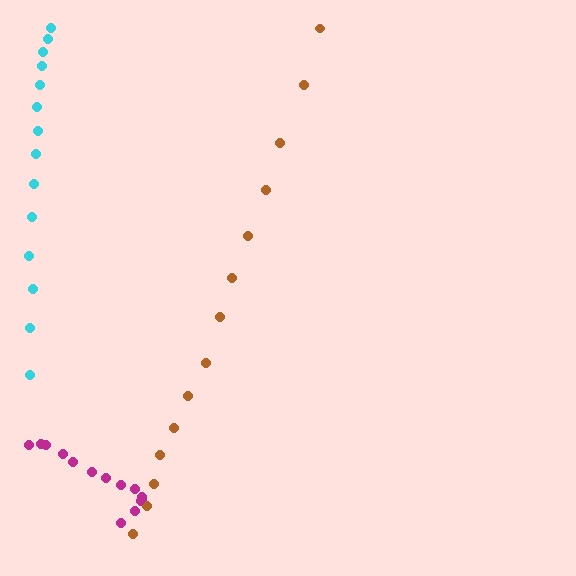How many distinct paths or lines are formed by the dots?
There are 3 distinct paths.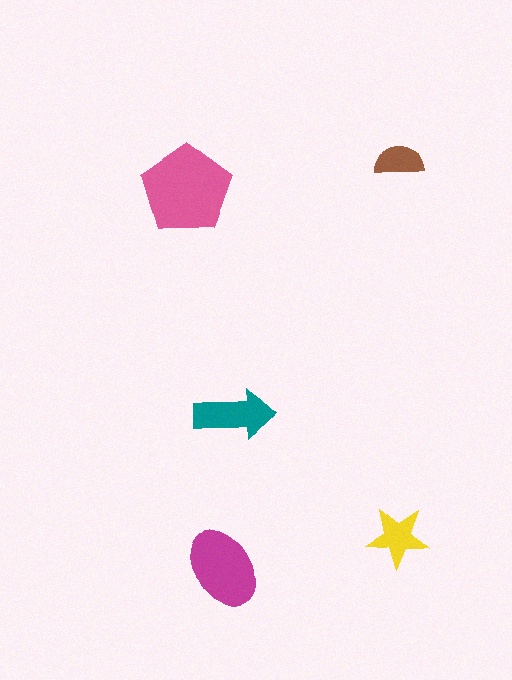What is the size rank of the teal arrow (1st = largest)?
3rd.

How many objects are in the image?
There are 5 objects in the image.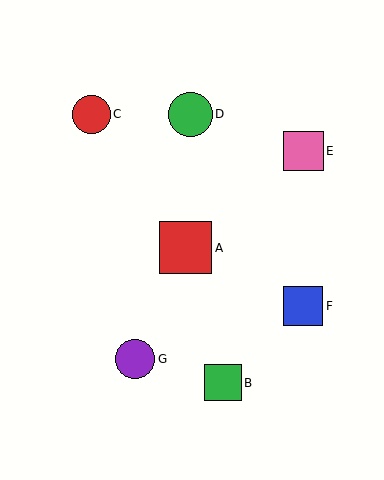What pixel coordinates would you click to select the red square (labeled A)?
Click at (186, 248) to select the red square A.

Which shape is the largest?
The red square (labeled A) is the largest.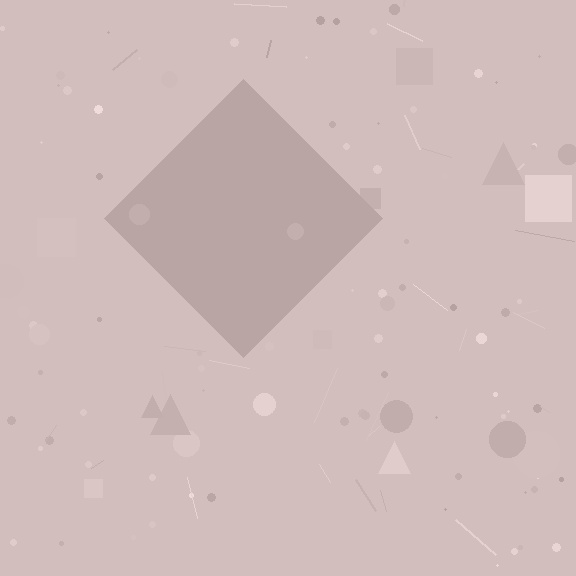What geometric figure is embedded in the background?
A diamond is embedded in the background.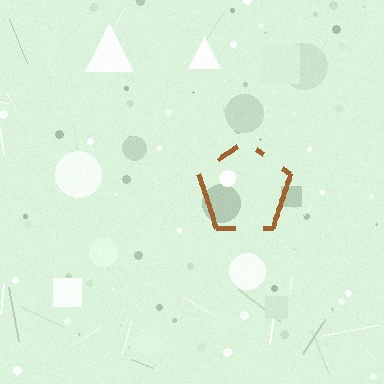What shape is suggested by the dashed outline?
The dashed outline suggests a pentagon.